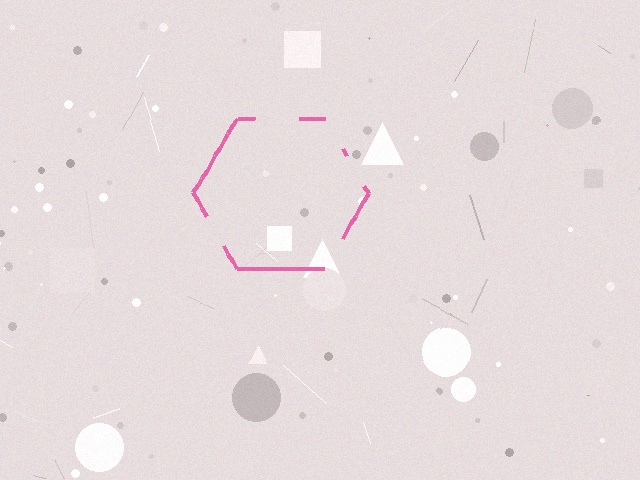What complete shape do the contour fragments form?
The contour fragments form a hexagon.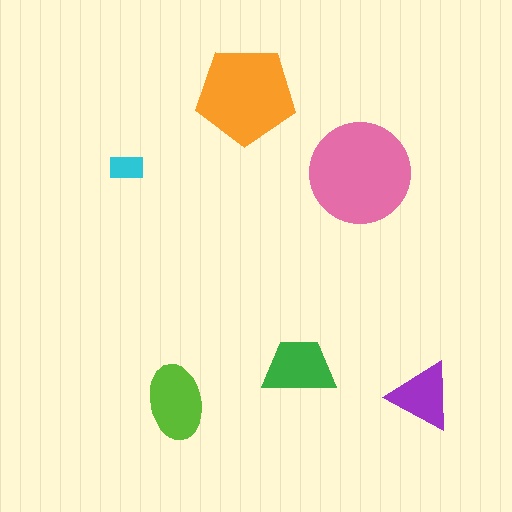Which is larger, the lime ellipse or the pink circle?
The pink circle.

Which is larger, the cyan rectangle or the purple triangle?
The purple triangle.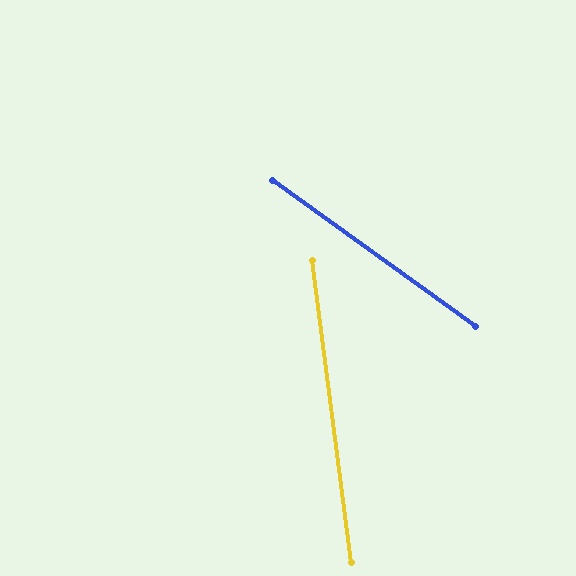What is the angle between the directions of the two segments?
Approximately 47 degrees.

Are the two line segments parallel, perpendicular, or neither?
Neither parallel nor perpendicular — they differ by about 47°.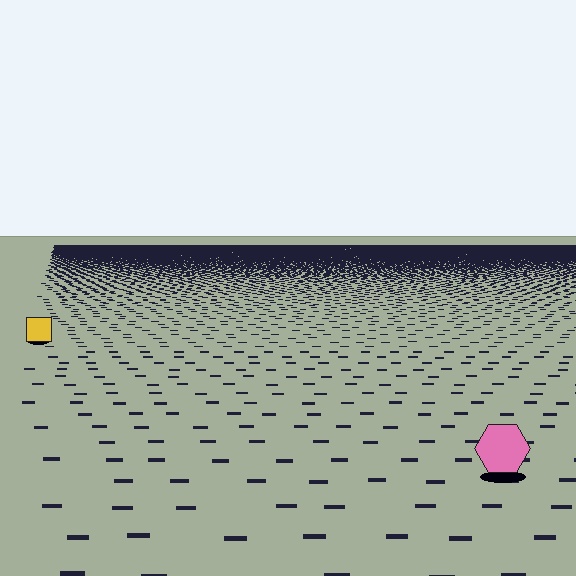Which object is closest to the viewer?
The pink hexagon is closest. The texture marks near it are larger and more spread out.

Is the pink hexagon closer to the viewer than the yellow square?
Yes. The pink hexagon is closer — you can tell from the texture gradient: the ground texture is coarser near it.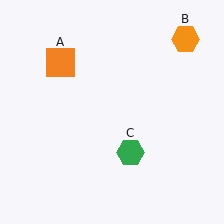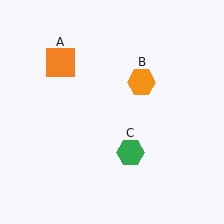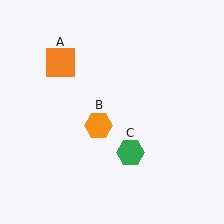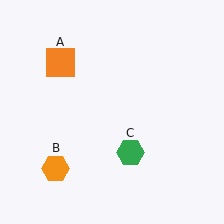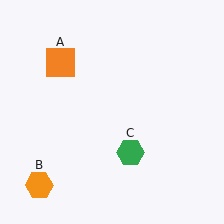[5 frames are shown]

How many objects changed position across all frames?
1 object changed position: orange hexagon (object B).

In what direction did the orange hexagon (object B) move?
The orange hexagon (object B) moved down and to the left.